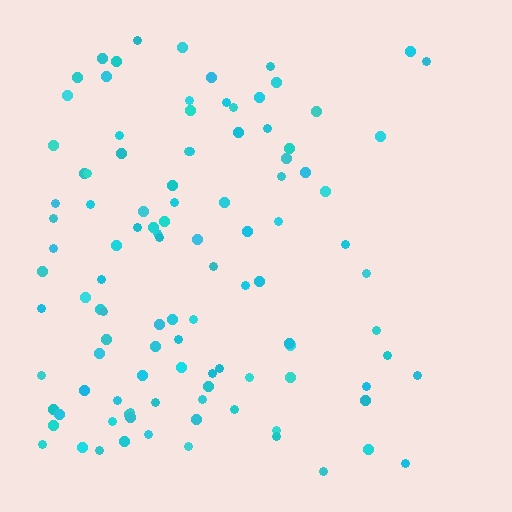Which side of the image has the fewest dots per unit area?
The right.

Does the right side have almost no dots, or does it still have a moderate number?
Still a moderate number, just noticeably fewer than the left.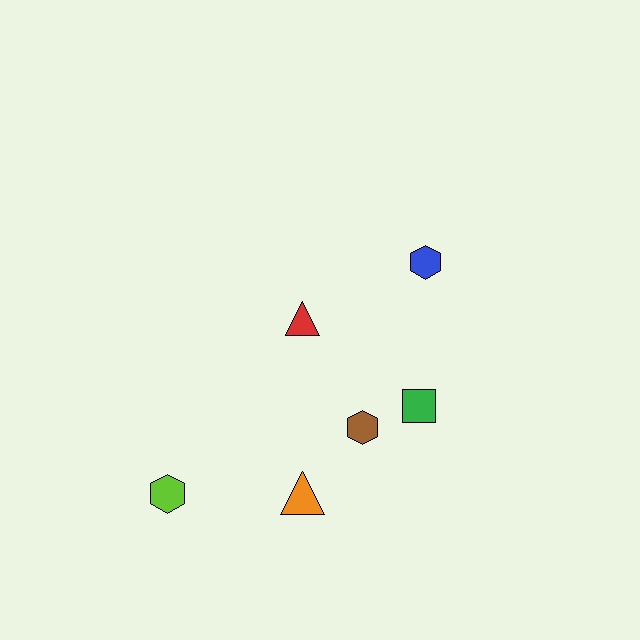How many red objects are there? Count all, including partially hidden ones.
There is 1 red object.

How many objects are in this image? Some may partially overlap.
There are 6 objects.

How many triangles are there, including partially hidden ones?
There are 2 triangles.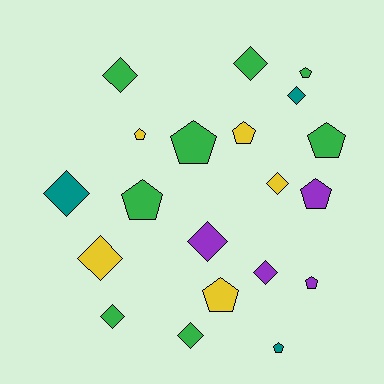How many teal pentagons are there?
There is 1 teal pentagon.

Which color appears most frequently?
Green, with 8 objects.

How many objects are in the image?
There are 20 objects.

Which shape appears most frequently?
Diamond, with 10 objects.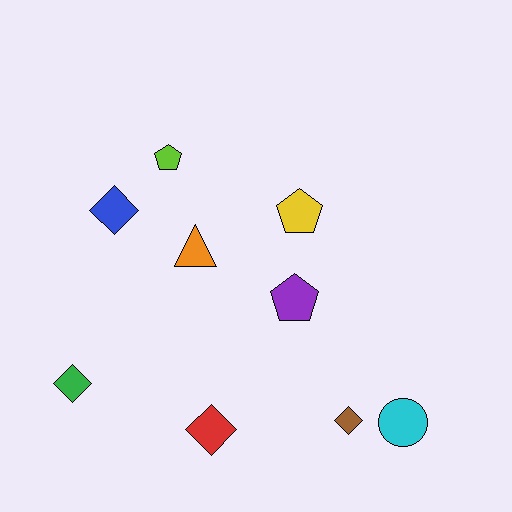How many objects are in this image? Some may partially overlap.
There are 9 objects.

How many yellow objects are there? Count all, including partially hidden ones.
There is 1 yellow object.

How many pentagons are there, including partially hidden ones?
There are 3 pentagons.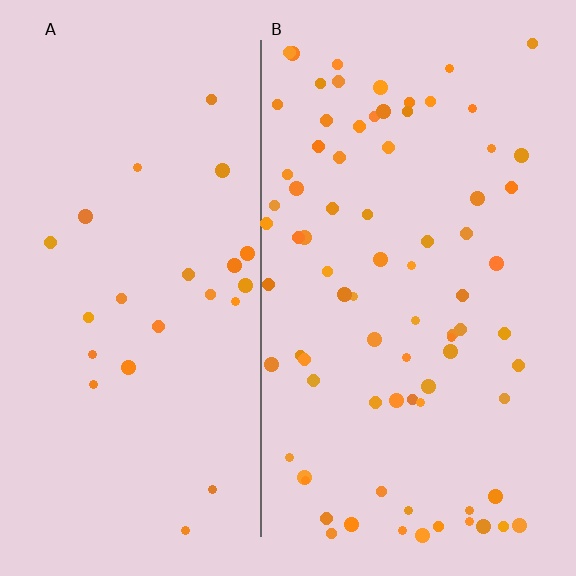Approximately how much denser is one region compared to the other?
Approximately 3.1× — region B over region A.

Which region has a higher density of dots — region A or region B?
B (the right).